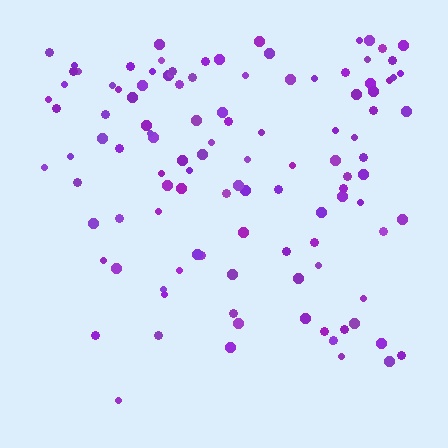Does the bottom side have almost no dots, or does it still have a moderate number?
Still a moderate number, just noticeably fewer than the top.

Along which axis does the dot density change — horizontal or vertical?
Vertical.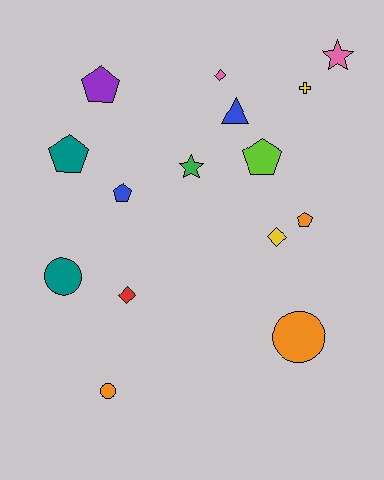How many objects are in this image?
There are 15 objects.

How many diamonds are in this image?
There are 3 diamonds.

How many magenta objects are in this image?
There are no magenta objects.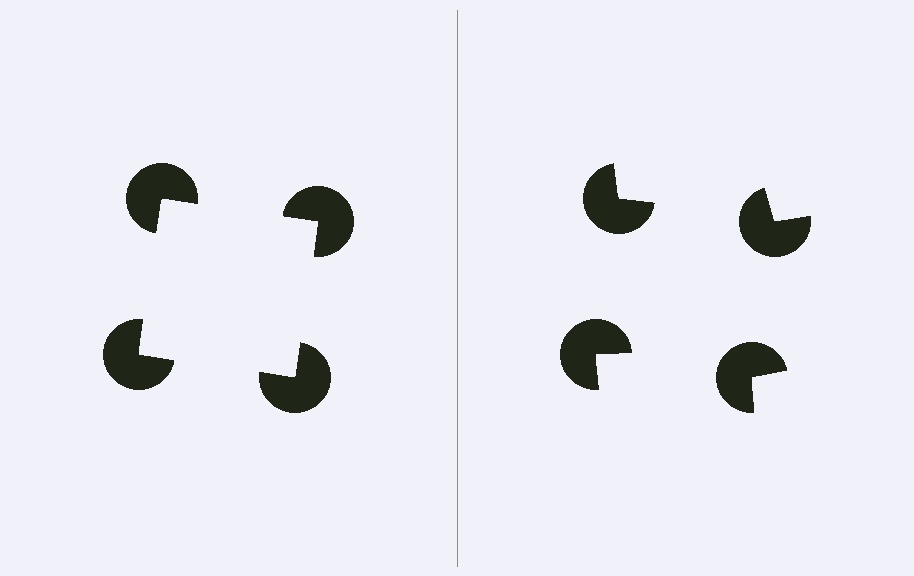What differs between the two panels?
The pac-man discs are positioned identically on both sides; only the wedge orientations differ. On the left they align to a square; on the right they are misaligned.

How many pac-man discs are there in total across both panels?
8 — 4 on each side.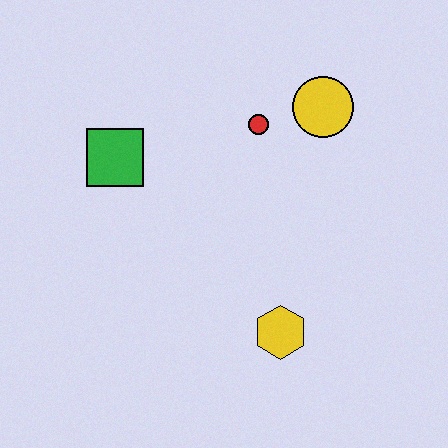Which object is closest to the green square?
The red circle is closest to the green square.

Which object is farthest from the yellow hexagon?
The green square is farthest from the yellow hexagon.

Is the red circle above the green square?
Yes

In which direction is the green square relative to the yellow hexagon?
The green square is above the yellow hexagon.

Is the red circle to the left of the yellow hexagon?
Yes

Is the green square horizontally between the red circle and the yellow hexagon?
No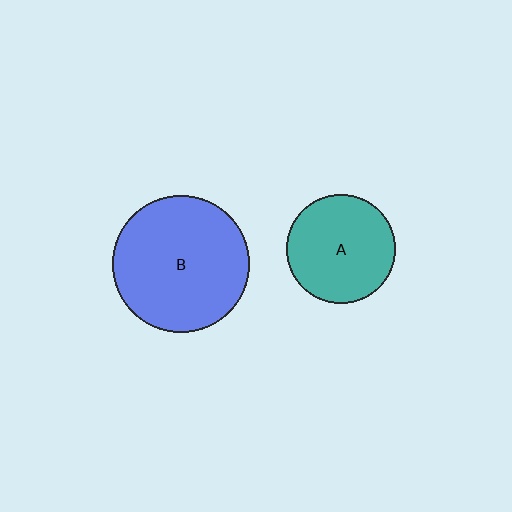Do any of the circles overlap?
No, none of the circles overlap.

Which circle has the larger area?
Circle B (blue).